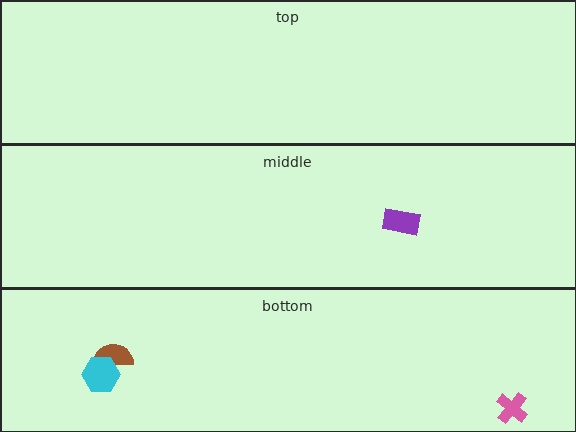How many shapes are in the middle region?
1.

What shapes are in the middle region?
The purple rectangle.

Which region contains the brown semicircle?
The bottom region.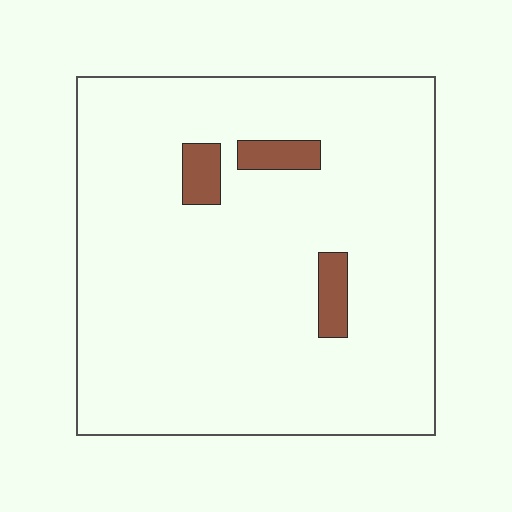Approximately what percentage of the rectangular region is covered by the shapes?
Approximately 5%.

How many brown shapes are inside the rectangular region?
3.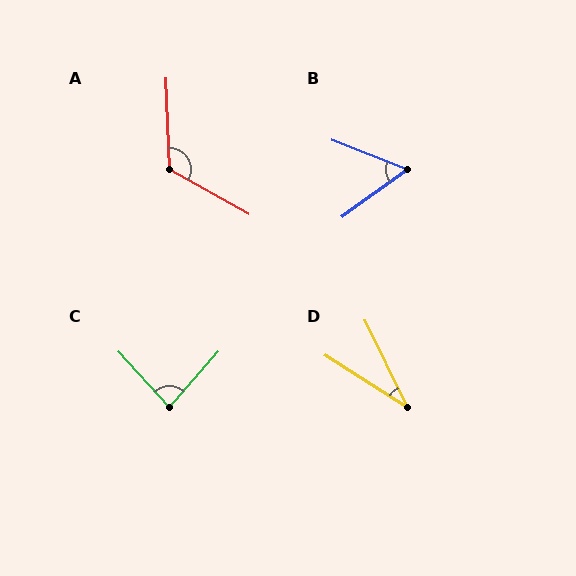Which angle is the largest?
A, at approximately 121 degrees.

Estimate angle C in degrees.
Approximately 83 degrees.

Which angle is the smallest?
D, at approximately 32 degrees.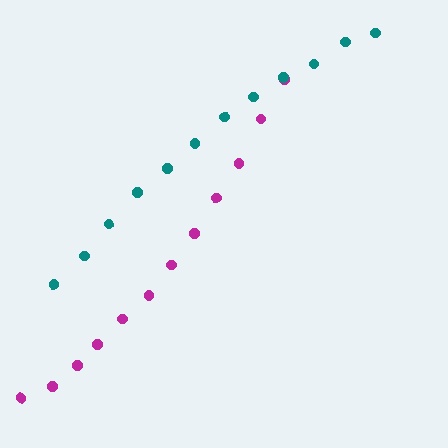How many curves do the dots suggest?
There are 2 distinct paths.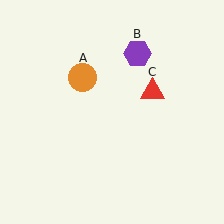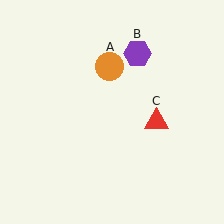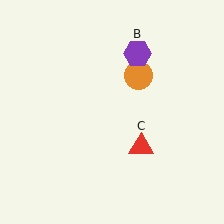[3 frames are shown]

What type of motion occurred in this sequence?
The orange circle (object A), red triangle (object C) rotated clockwise around the center of the scene.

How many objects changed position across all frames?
2 objects changed position: orange circle (object A), red triangle (object C).